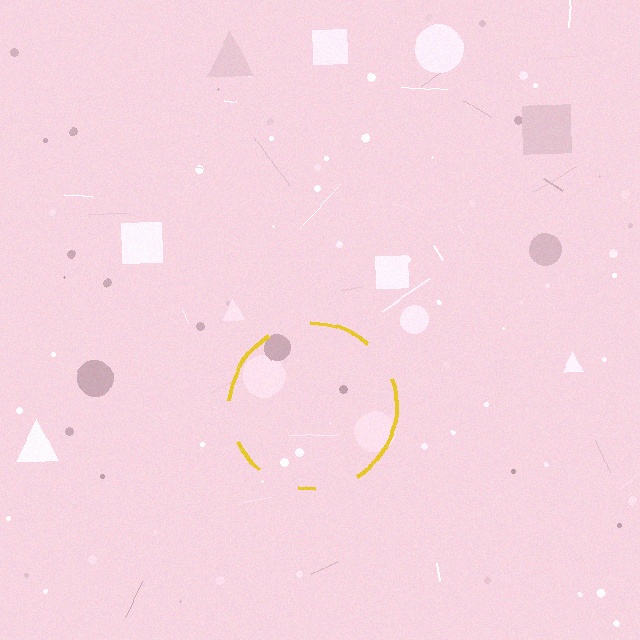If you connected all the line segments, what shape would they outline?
They would outline a circle.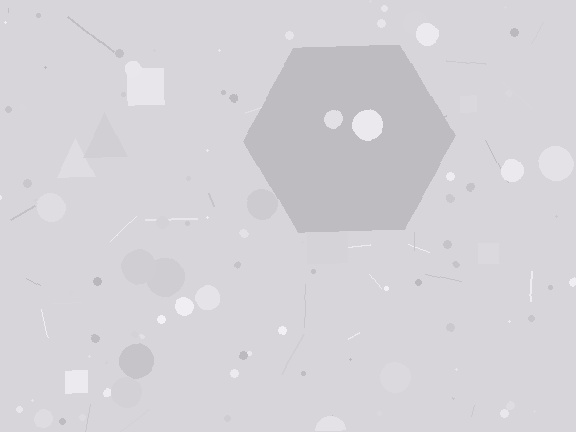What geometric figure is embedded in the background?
A hexagon is embedded in the background.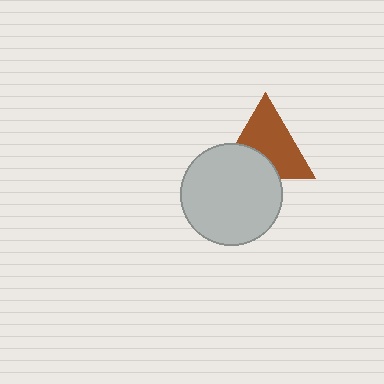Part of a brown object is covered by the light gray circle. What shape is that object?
It is a triangle.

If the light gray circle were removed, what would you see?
You would see the complete brown triangle.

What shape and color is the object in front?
The object in front is a light gray circle.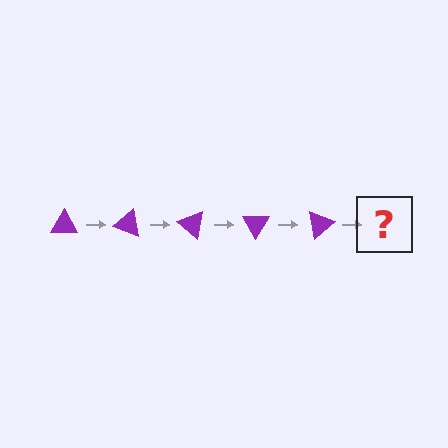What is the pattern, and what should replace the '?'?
The pattern is that the triangle rotates 20 degrees each step. The '?' should be a purple triangle rotated 100 degrees.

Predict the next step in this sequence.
The next step is a purple triangle rotated 100 degrees.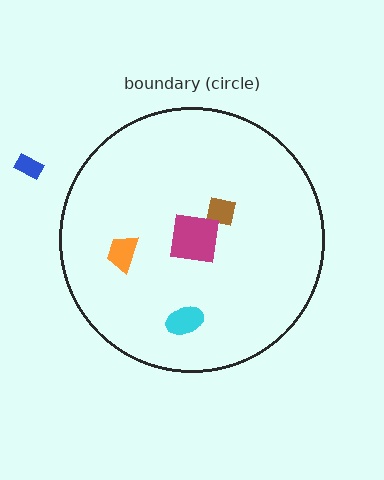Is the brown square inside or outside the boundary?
Inside.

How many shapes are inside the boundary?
4 inside, 1 outside.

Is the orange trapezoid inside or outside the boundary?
Inside.